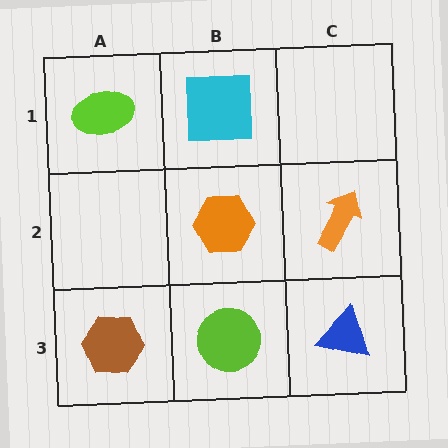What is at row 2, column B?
An orange hexagon.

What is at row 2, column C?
An orange arrow.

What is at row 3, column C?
A blue triangle.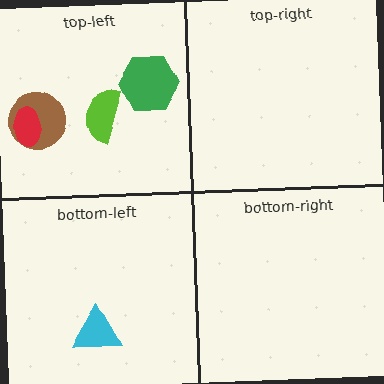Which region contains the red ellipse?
The top-left region.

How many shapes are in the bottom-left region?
1.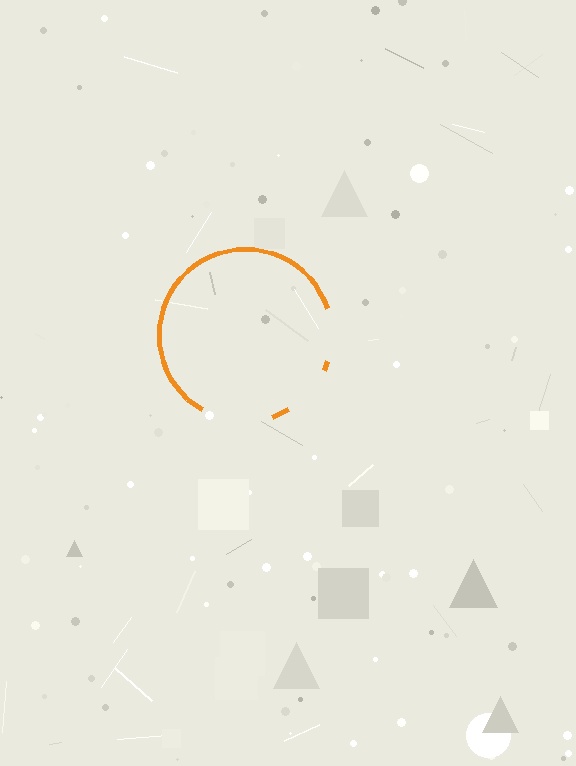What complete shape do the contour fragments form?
The contour fragments form a circle.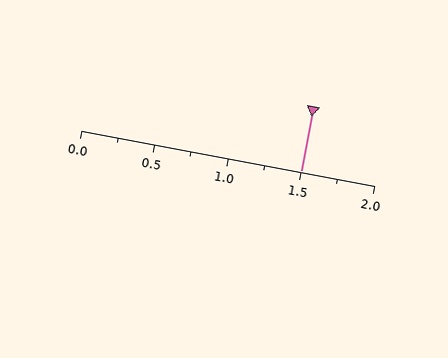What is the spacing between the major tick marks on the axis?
The major ticks are spaced 0.5 apart.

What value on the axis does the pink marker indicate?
The marker indicates approximately 1.5.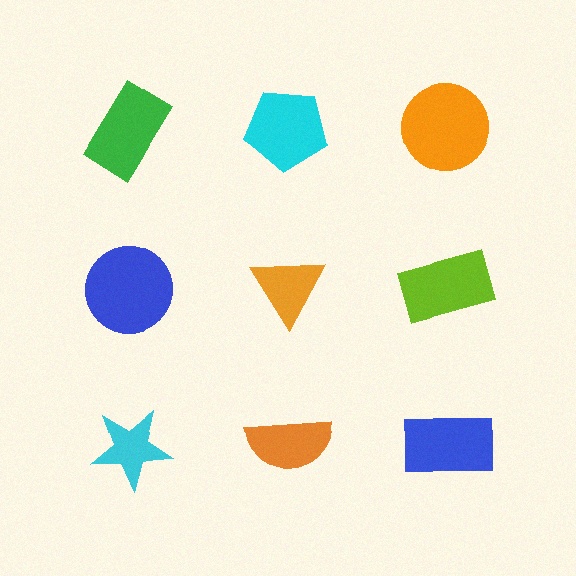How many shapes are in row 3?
3 shapes.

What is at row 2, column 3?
A lime rectangle.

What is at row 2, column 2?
An orange triangle.